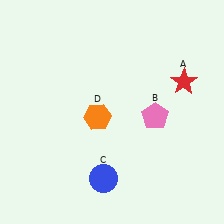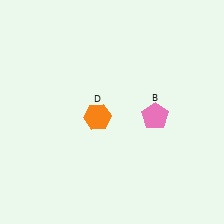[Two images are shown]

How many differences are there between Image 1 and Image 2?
There are 2 differences between the two images.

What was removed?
The blue circle (C), the red star (A) were removed in Image 2.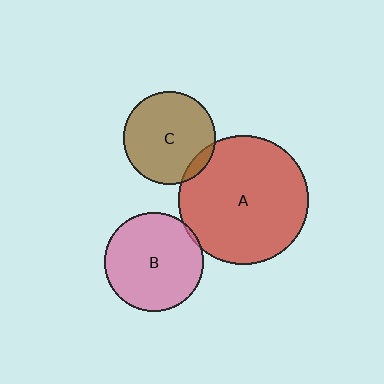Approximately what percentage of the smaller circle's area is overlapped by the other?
Approximately 10%.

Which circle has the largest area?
Circle A (red).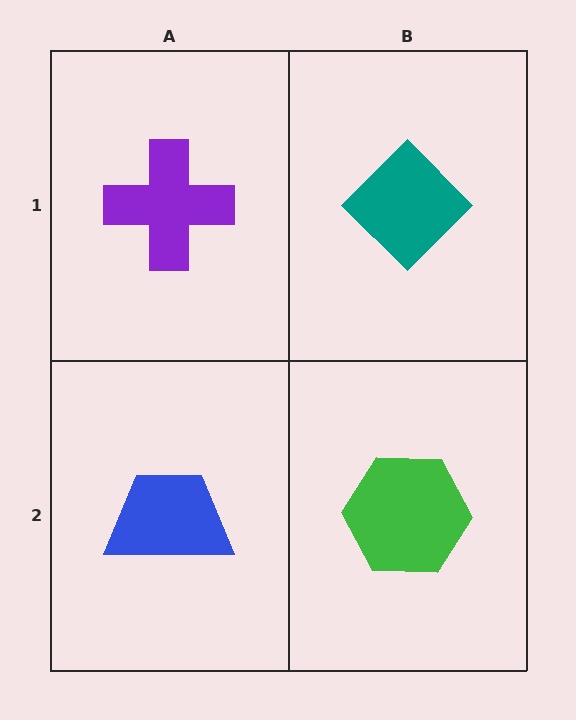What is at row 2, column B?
A green hexagon.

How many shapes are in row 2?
2 shapes.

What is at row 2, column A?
A blue trapezoid.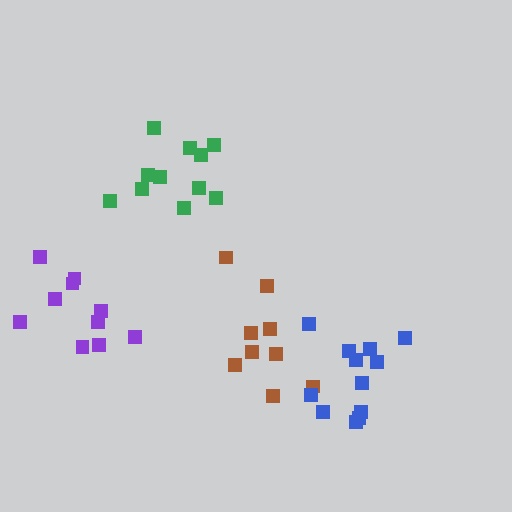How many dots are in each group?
Group 1: 9 dots, Group 2: 11 dots, Group 3: 12 dots, Group 4: 10 dots (42 total).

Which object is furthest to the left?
The purple cluster is leftmost.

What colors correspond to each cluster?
The clusters are colored: brown, green, blue, purple.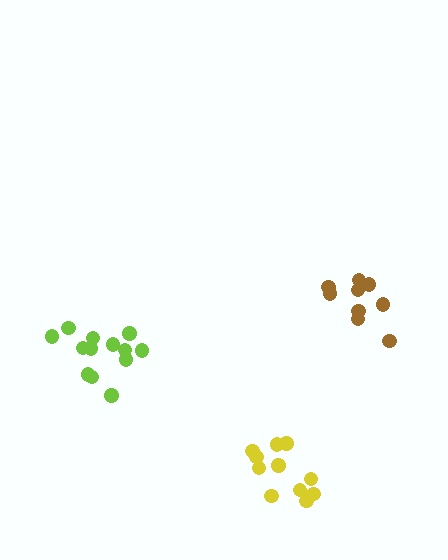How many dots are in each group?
Group 1: 9 dots, Group 2: 13 dots, Group 3: 11 dots (33 total).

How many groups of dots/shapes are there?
There are 3 groups.